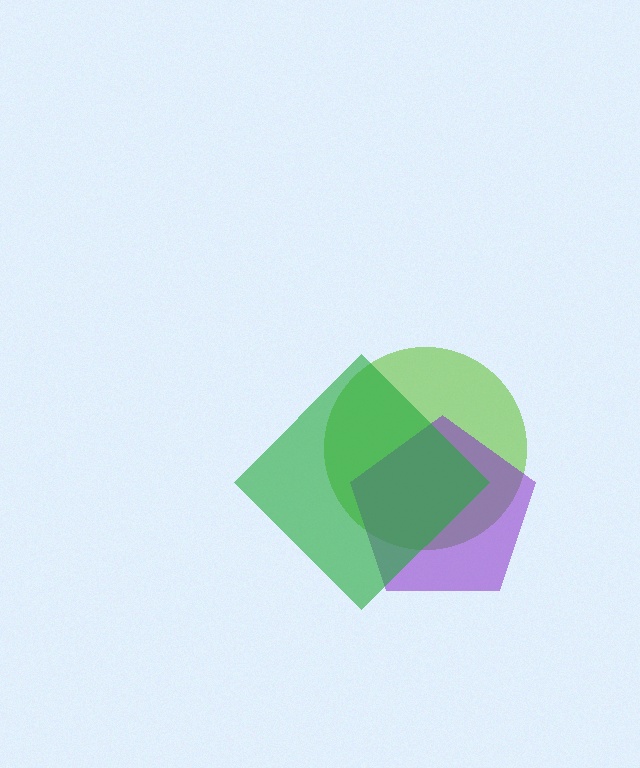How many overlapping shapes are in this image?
There are 3 overlapping shapes in the image.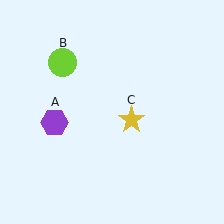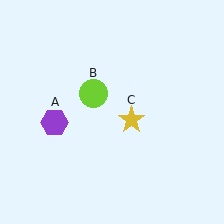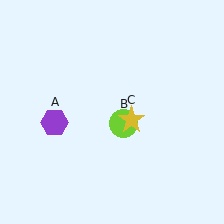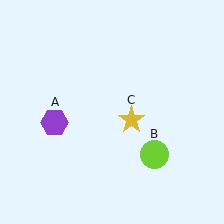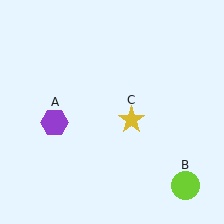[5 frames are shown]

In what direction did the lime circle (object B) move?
The lime circle (object B) moved down and to the right.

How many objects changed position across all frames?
1 object changed position: lime circle (object B).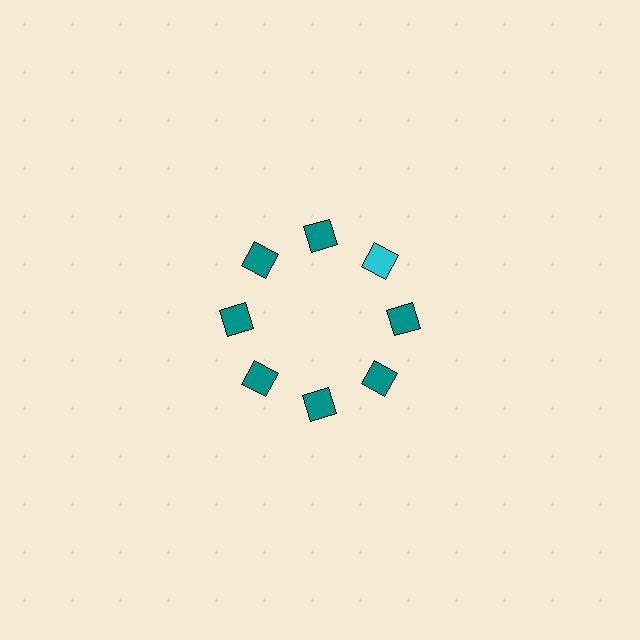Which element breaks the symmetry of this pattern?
The cyan diamond at roughly the 2 o'clock position breaks the symmetry. All other shapes are teal diamonds.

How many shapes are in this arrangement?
There are 8 shapes arranged in a ring pattern.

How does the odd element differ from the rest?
It has a different color: cyan instead of teal.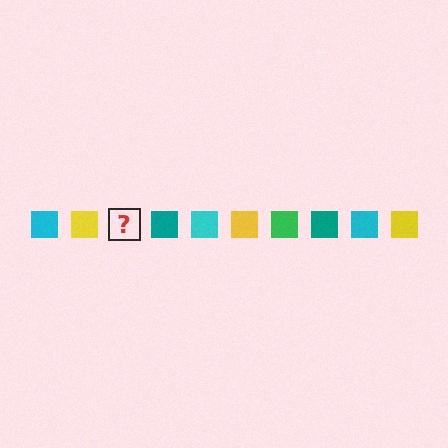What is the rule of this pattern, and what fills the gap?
The rule is that the pattern cycles through cyan, yellow, green, teal squares. The gap should be filled with a green square.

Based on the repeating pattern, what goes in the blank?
The blank should be a green square.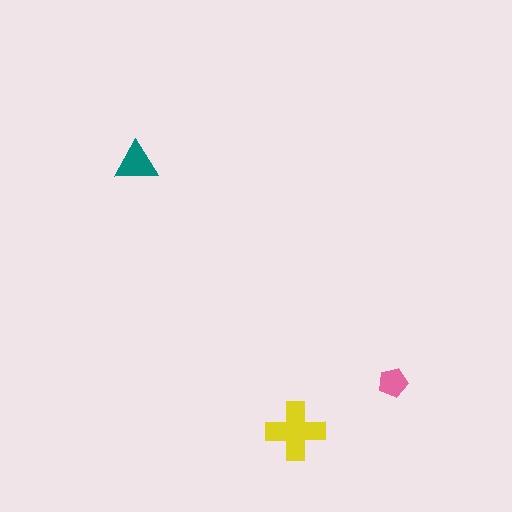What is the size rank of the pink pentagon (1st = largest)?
3rd.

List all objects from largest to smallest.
The yellow cross, the teal triangle, the pink pentagon.